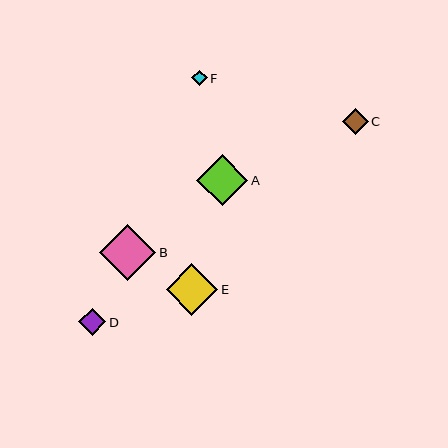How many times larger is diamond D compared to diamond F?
Diamond D is approximately 1.8 times the size of diamond F.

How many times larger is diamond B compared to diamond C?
Diamond B is approximately 2.1 times the size of diamond C.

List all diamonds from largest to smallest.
From largest to smallest: B, E, A, D, C, F.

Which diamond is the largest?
Diamond B is the largest with a size of approximately 56 pixels.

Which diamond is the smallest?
Diamond F is the smallest with a size of approximately 15 pixels.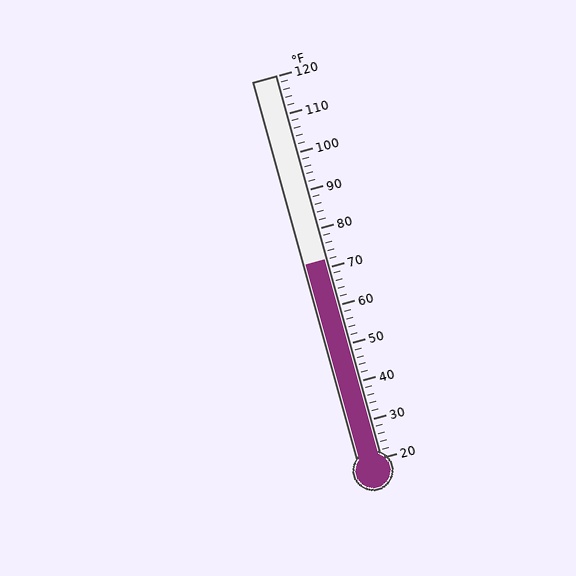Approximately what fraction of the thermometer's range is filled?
The thermometer is filled to approximately 50% of its range.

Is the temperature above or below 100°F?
The temperature is below 100°F.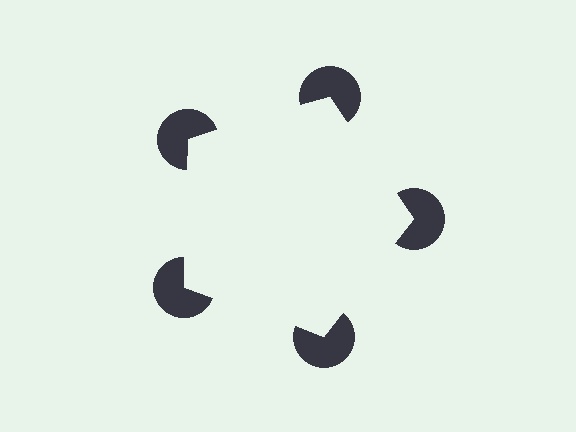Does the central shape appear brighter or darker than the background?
It typically appears slightly brighter than the background, even though no actual brightness change is drawn.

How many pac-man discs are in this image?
There are 5 — one at each vertex of the illusory pentagon.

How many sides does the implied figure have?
5 sides.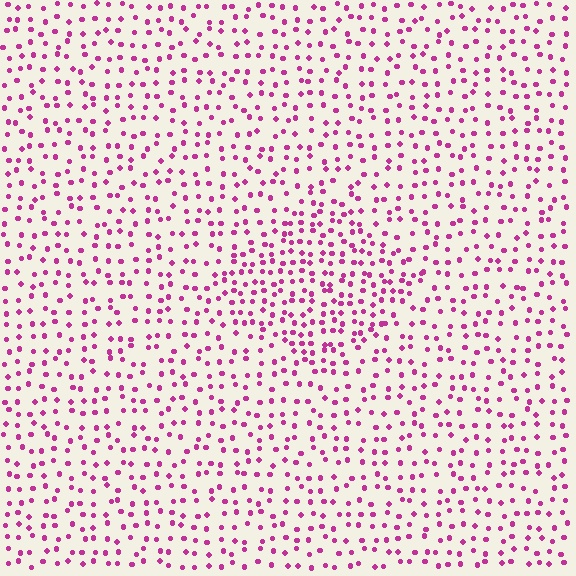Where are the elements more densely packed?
The elements are more densely packed inside the diamond boundary.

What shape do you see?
I see a diamond.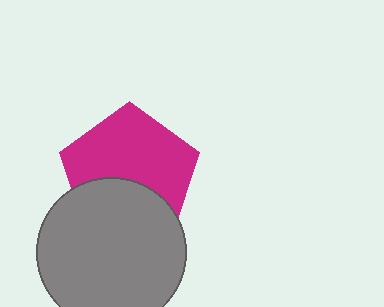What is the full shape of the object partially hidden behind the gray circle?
The partially hidden object is a magenta pentagon.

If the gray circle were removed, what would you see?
You would see the complete magenta pentagon.